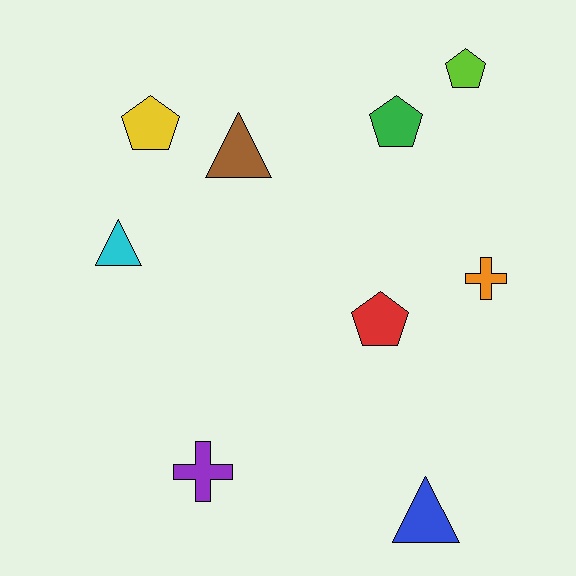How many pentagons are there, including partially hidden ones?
There are 4 pentagons.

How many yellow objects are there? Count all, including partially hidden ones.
There is 1 yellow object.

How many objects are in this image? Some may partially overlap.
There are 9 objects.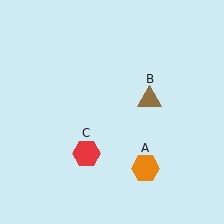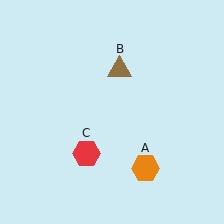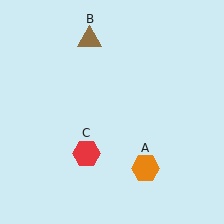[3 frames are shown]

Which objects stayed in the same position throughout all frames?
Orange hexagon (object A) and red hexagon (object C) remained stationary.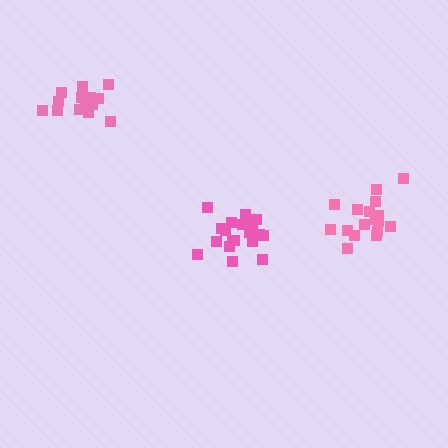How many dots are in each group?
Group 1: 20 dots, Group 2: 14 dots, Group 3: 17 dots (51 total).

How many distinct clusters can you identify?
There are 3 distinct clusters.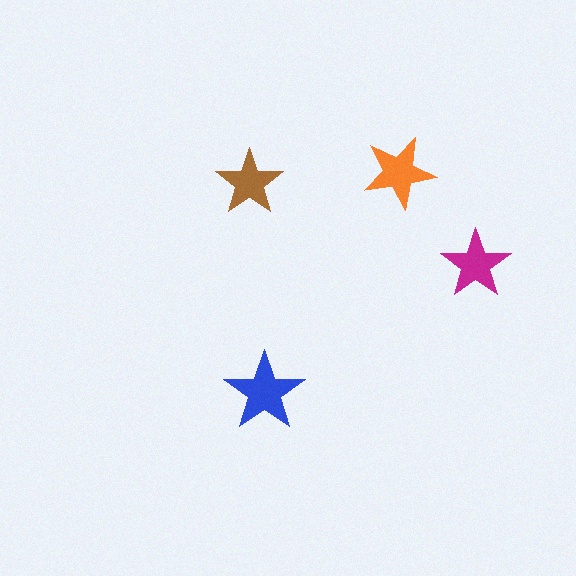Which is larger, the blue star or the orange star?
The blue one.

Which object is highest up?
The orange star is topmost.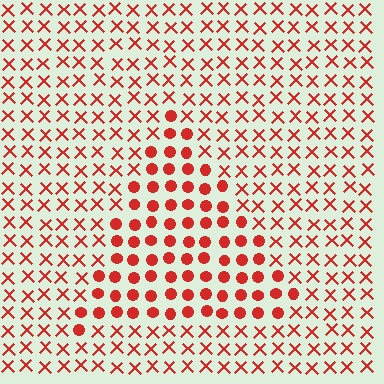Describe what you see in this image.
The image is filled with small red elements arranged in a uniform grid. A triangle-shaped region contains circles, while the surrounding area contains X marks. The boundary is defined purely by the change in element shape.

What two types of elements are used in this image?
The image uses circles inside the triangle region and X marks outside it.